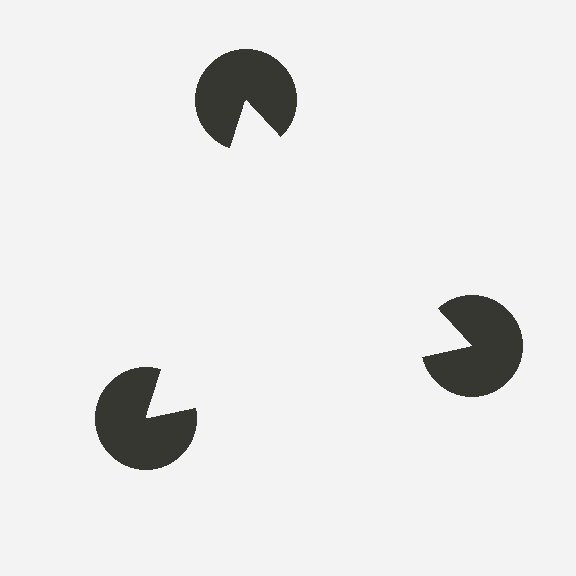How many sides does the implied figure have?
3 sides.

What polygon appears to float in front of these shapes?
An illusory triangle — its edges are inferred from the aligned wedge cuts in the pac-man discs, not physically drawn.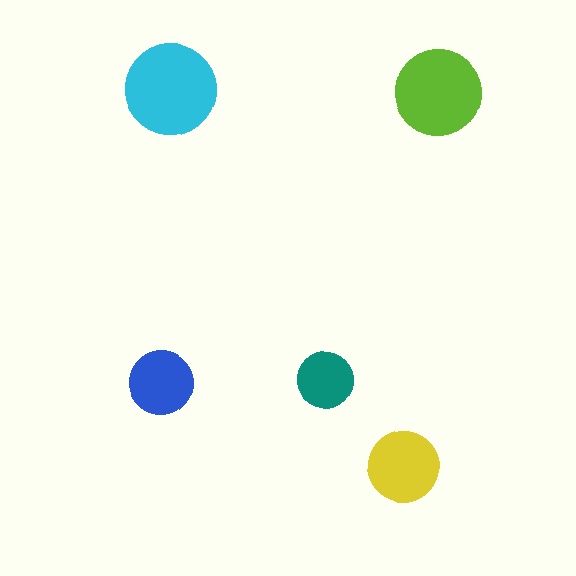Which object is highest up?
The lime circle is topmost.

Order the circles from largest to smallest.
the cyan one, the lime one, the yellow one, the blue one, the teal one.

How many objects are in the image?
There are 5 objects in the image.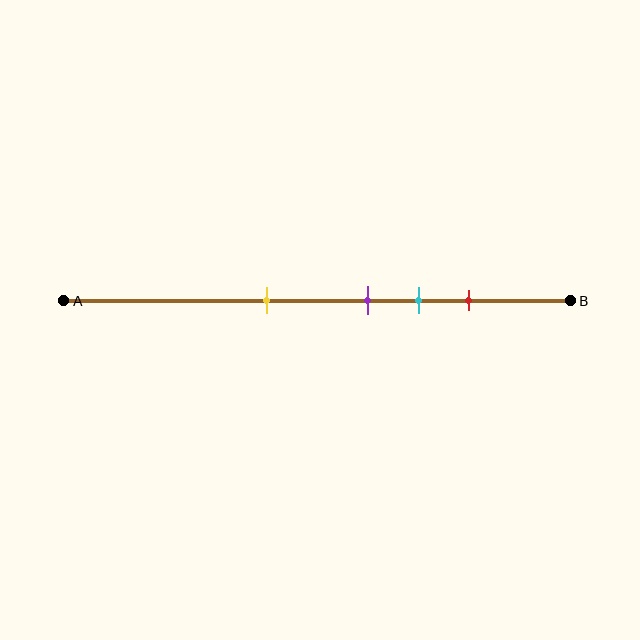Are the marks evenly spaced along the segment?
No, the marks are not evenly spaced.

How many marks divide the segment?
There are 4 marks dividing the segment.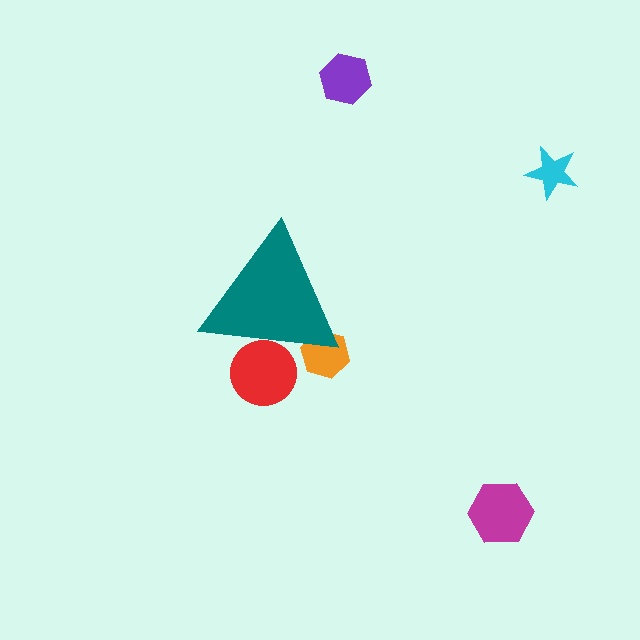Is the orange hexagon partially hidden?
Yes, the orange hexagon is partially hidden behind the teal triangle.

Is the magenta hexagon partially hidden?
No, the magenta hexagon is fully visible.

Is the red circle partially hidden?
Yes, the red circle is partially hidden behind the teal triangle.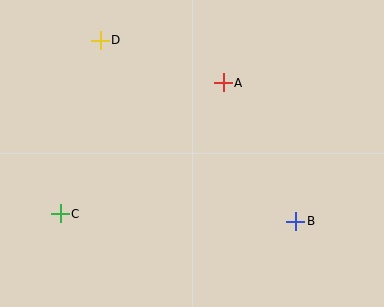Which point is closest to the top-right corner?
Point A is closest to the top-right corner.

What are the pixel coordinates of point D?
Point D is at (100, 40).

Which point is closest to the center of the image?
Point A at (223, 83) is closest to the center.